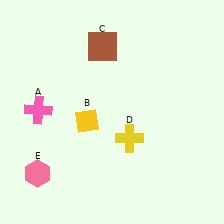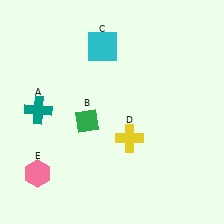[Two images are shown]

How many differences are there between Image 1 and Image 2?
There are 3 differences between the two images.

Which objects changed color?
A changed from pink to teal. B changed from yellow to green. C changed from brown to cyan.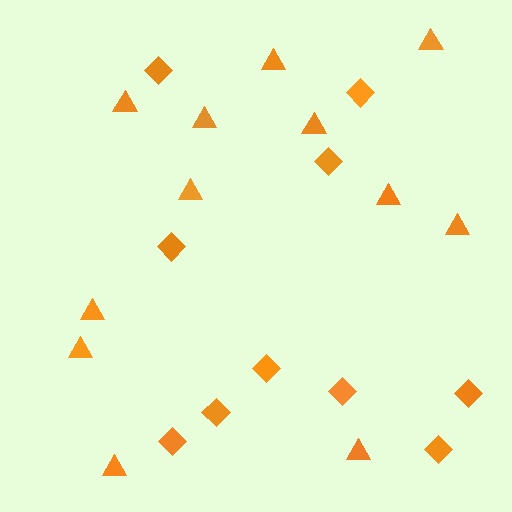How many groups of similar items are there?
There are 2 groups: one group of triangles (12) and one group of diamonds (10).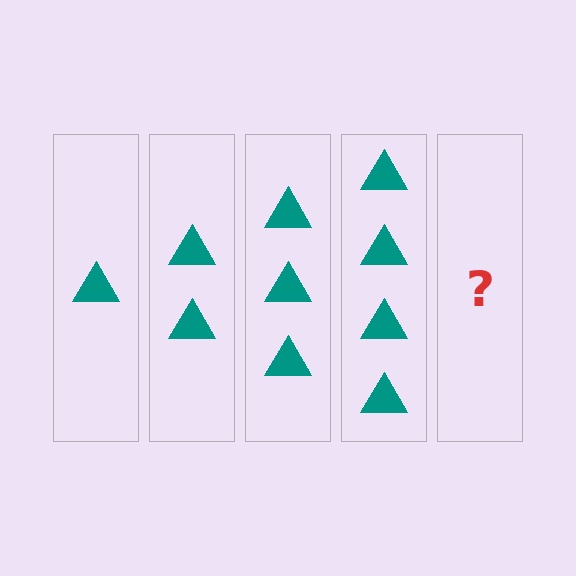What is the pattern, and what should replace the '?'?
The pattern is that each step adds one more triangle. The '?' should be 5 triangles.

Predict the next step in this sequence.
The next step is 5 triangles.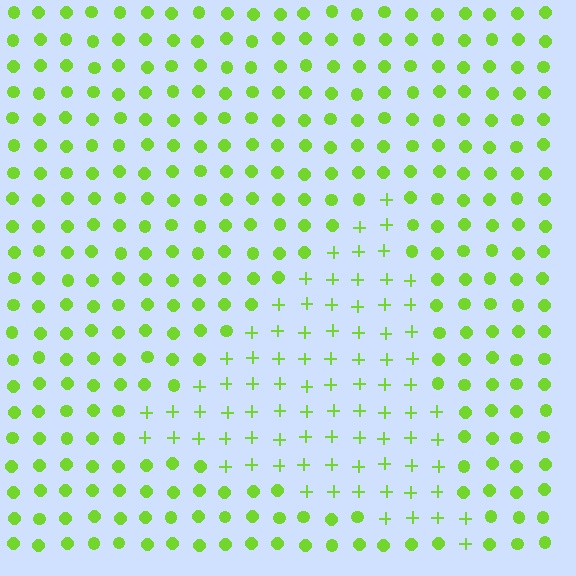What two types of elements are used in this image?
The image uses plus signs inside the triangle region and circles outside it.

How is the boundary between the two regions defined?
The boundary is defined by a change in element shape: plus signs inside vs. circles outside. All elements share the same color and spacing.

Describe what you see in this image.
The image is filled with small lime elements arranged in a uniform grid. A triangle-shaped region contains plus signs, while the surrounding area contains circles. The boundary is defined purely by the change in element shape.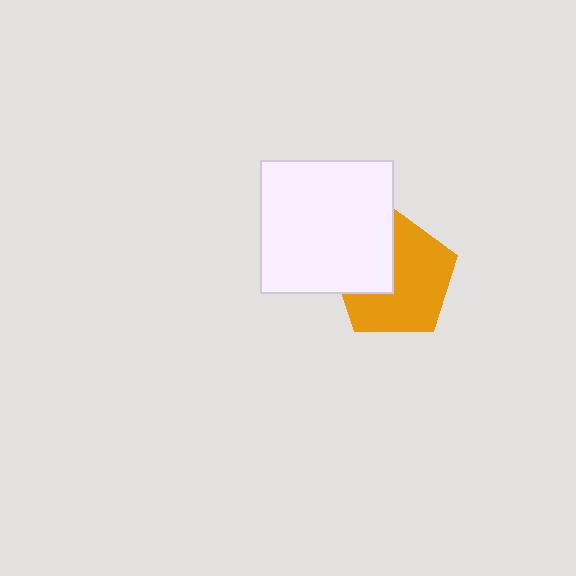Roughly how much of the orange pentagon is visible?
Most of it is visible (roughly 66%).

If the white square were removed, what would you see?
You would see the complete orange pentagon.